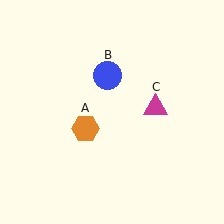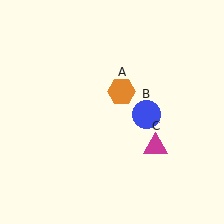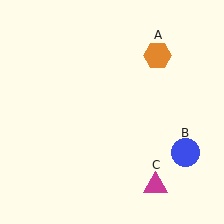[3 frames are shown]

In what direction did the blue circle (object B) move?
The blue circle (object B) moved down and to the right.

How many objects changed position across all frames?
3 objects changed position: orange hexagon (object A), blue circle (object B), magenta triangle (object C).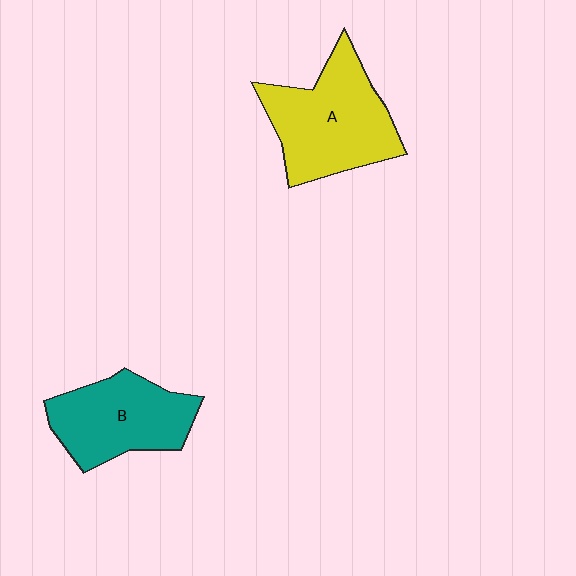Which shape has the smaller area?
Shape B (teal).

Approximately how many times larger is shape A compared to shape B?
Approximately 1.2 times.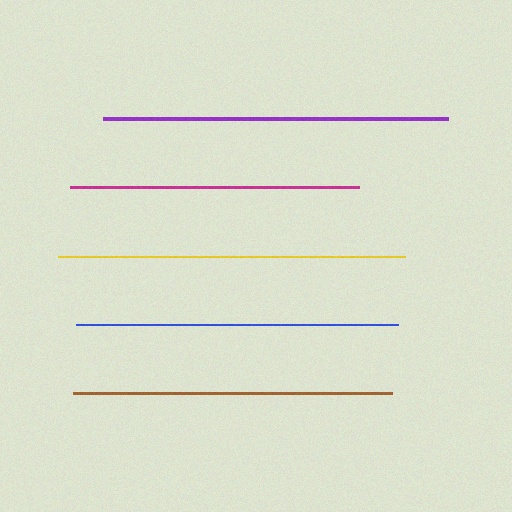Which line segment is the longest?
The yellow line is the longest at approximately 347 pixels.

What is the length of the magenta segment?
The magenta segment is approximately 289 pixels long.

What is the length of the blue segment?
The blue segment is approximately 322 pixels long.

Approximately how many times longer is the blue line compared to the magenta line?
The blue line is approximately 1.1 times the length of the magenta line.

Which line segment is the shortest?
The magenta line is the shortest at approximately 289 pixels.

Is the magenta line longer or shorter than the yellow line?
The yellow line is longer than the magenta line.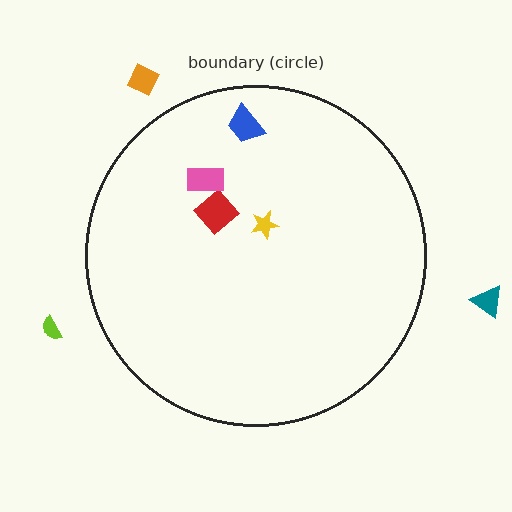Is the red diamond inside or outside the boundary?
Inside.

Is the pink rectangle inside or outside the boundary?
Inside.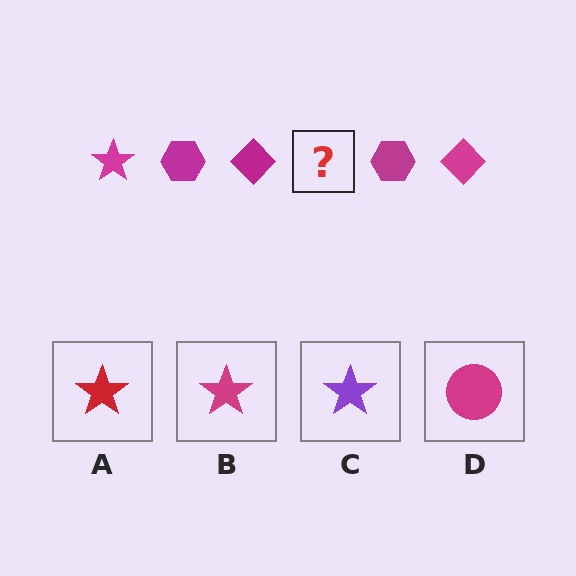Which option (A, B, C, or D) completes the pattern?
B.